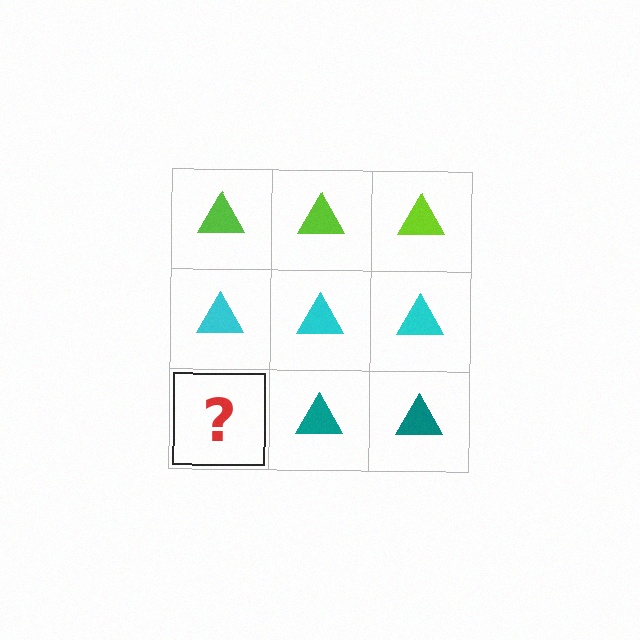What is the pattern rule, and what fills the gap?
The rule is that each row has a consistent color. The gap should be filled with a teal triangle.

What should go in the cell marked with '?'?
The missing cell should contain a teal triangle.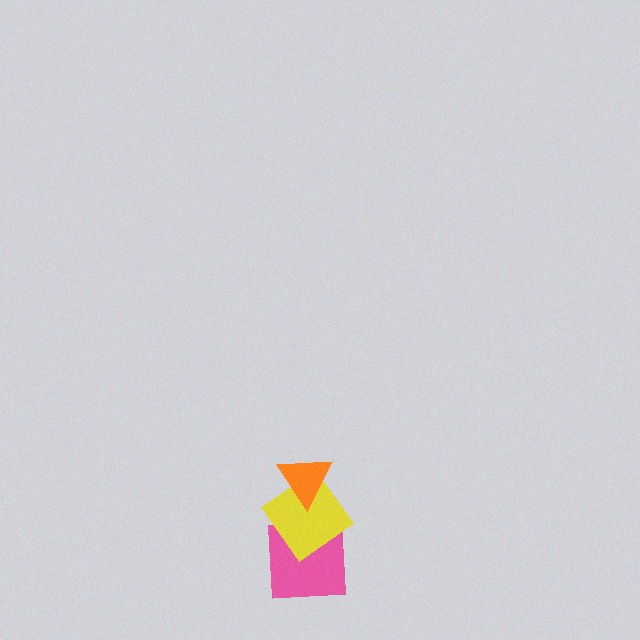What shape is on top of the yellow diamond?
The orange triangle is on top of the yellow diamond.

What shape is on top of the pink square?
The yellow diamond is on top of the pink square.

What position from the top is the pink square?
The pink square is 3rd from the top.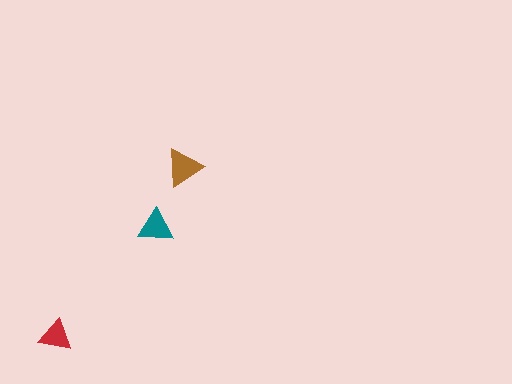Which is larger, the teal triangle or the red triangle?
The teal one.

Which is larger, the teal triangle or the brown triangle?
The brown one.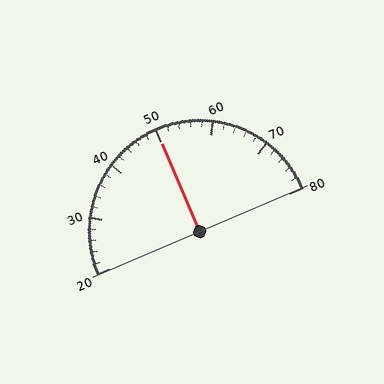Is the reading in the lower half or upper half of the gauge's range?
The reading is in the upper half of the range (20 to 80).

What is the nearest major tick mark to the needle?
The nearest major tick mark is 50.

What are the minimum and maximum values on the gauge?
The gauge ranges from 20 to 80.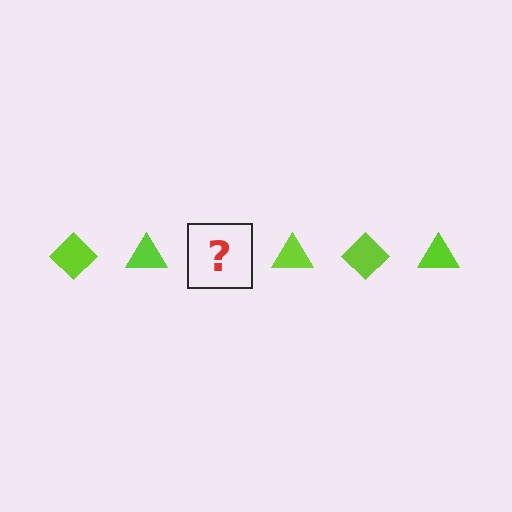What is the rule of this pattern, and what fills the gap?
The rule is that the pattern cycles through diamond, triangle shapes in lime. The gap should be filled with a lime diamond.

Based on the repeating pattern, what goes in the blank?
The blank should be a lime diamond.